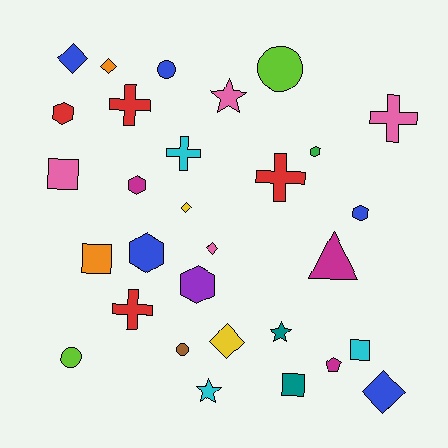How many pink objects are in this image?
There are 4 pink objects.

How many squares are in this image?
There are 4 squares.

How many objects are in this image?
There are 30 objects.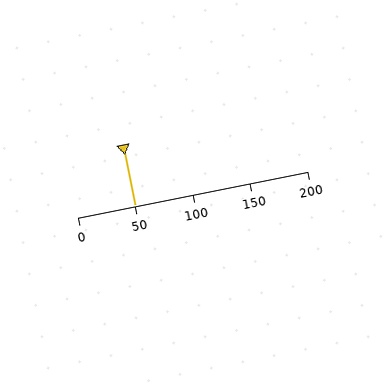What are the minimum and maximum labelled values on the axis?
The axis runs from 0 to 200.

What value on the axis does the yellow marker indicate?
The marker indicates approximately 50.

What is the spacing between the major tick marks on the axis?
The major ticks are spaced 50 apart.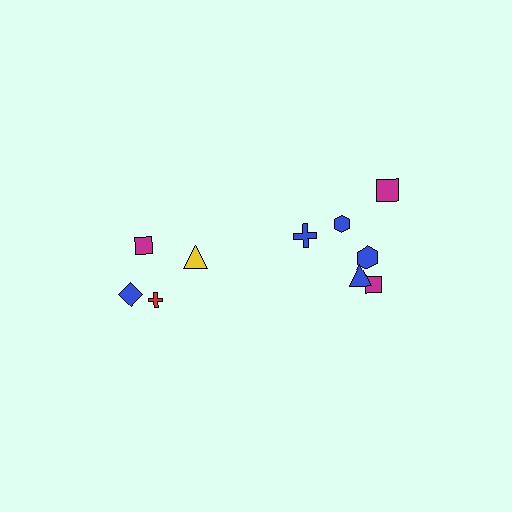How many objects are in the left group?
There are 4 objects.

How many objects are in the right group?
There are 6 objects.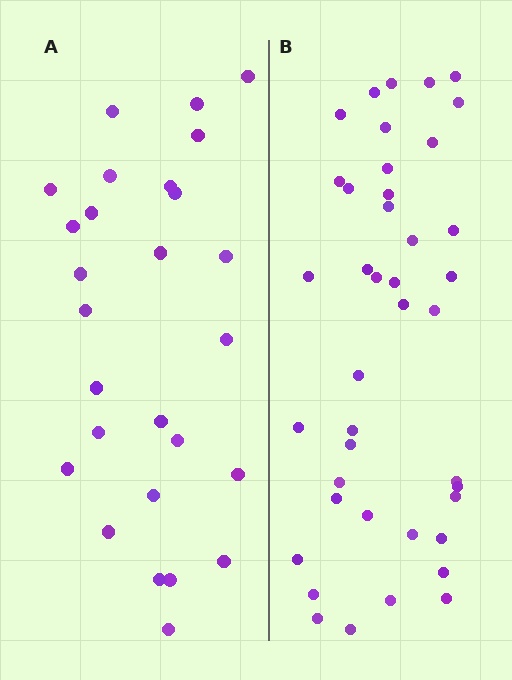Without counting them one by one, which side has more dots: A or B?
Region B (the right region) has more dots.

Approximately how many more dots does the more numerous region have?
Region B has approximately 15 more dots than region A.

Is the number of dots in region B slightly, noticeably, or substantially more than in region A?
Region B has substantially more. The ratio is roughly 1.5 to 1.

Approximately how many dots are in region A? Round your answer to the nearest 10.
About 30 dots. (The exact count is 27, which rounds to 30.)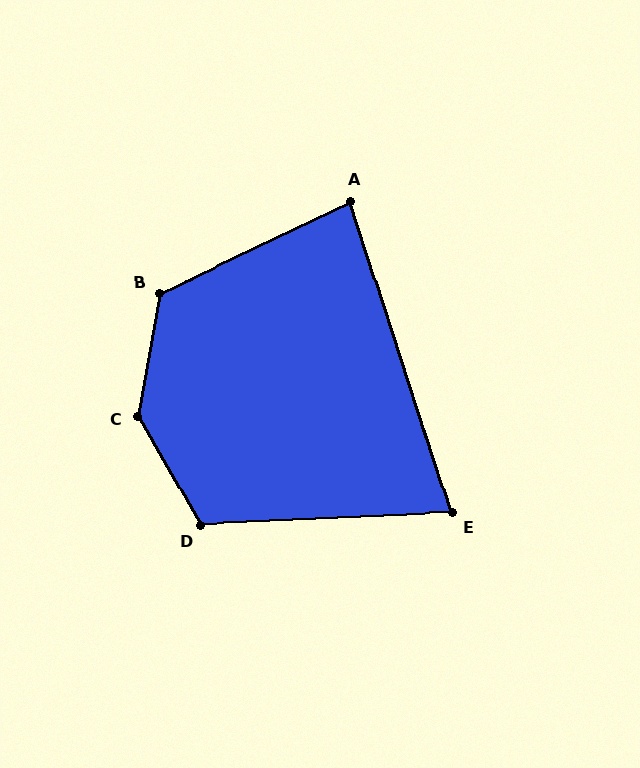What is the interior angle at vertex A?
Approximately 83 degrees (acute).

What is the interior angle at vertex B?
Approximately 125 degrees (obtuse).